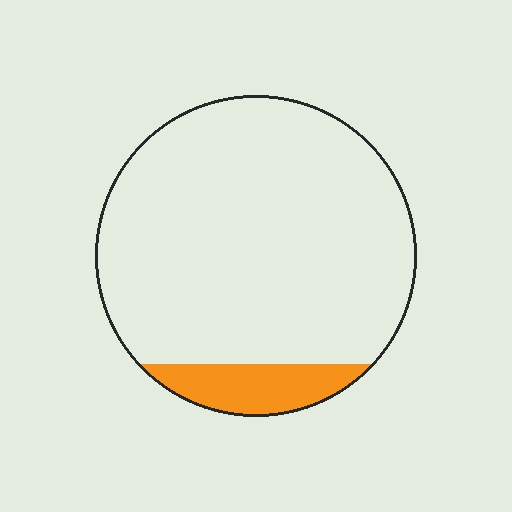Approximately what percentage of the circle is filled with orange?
Approximately 10%.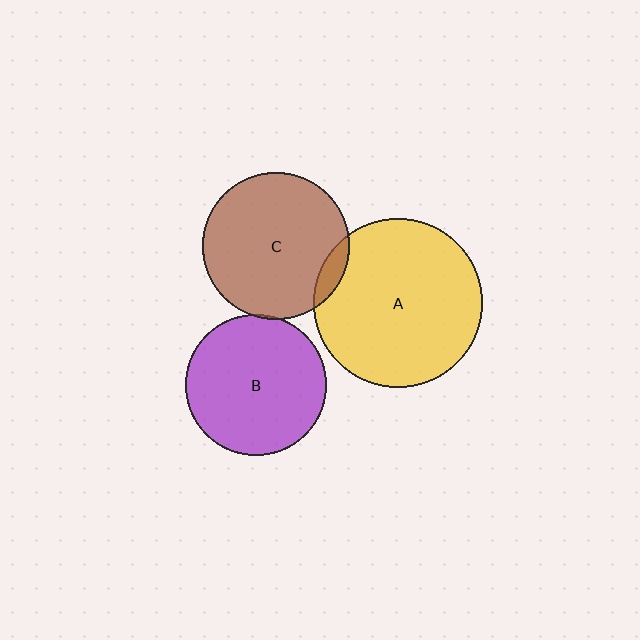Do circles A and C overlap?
Yes.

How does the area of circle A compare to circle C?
Approximately 1.3 times.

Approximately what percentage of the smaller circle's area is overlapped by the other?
Approximately 10%.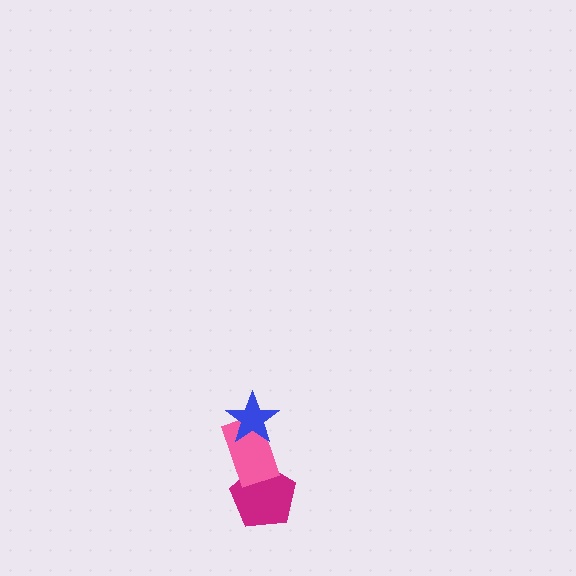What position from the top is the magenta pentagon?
The magenta pentagon is 3rd from the top.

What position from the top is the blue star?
The blue star is 1st from the top.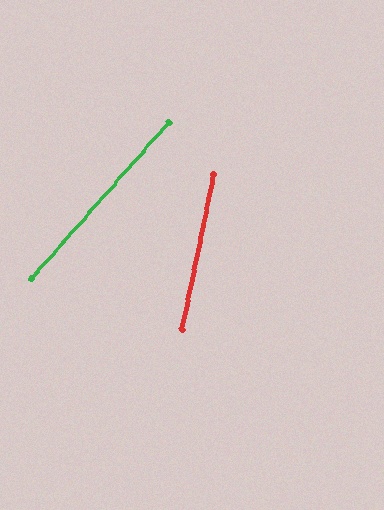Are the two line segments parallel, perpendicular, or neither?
Neither parallel nor perpendicular — they differ by about 30°.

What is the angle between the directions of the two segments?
Approximately 30 degrees.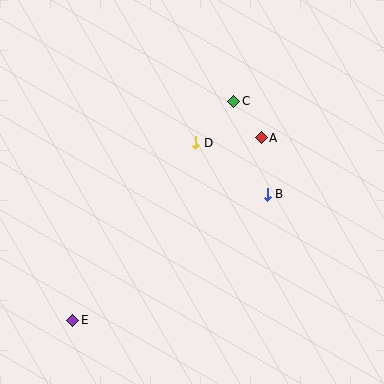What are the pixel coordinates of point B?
Point B is at (267, 194).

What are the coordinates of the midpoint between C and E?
The midpoint between C and E is at (153, 211).